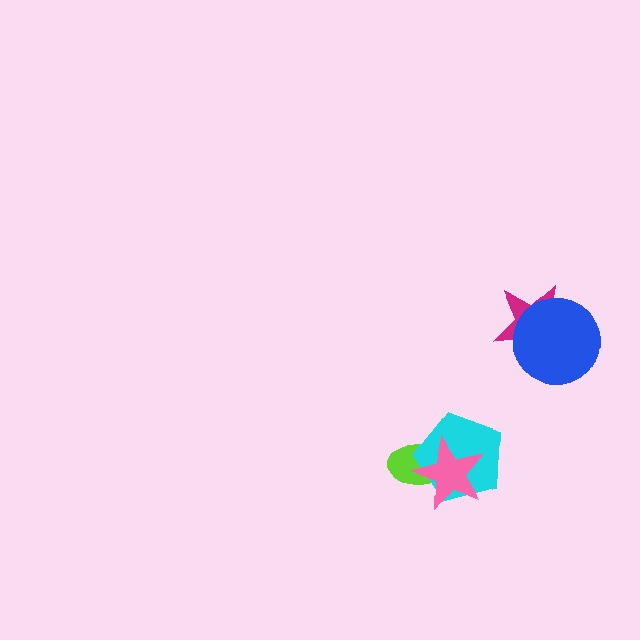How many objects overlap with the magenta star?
1 object overlaps with the magenta star.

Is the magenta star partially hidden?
Yes, it is partially covered by another shape.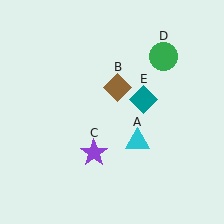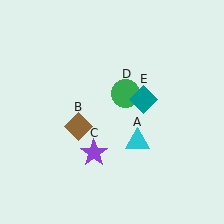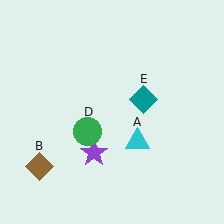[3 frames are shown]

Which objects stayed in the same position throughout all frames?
Cyan triangle (object A) and purple star (object C) and teal diamond (object E) remained stationary.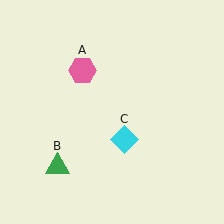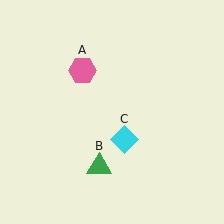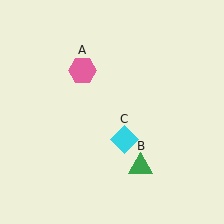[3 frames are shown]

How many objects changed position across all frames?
1 object changed position: green triangle (object B).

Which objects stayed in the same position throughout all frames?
Pink hexagon (object A) and cyan diamond (object C) remained stationary.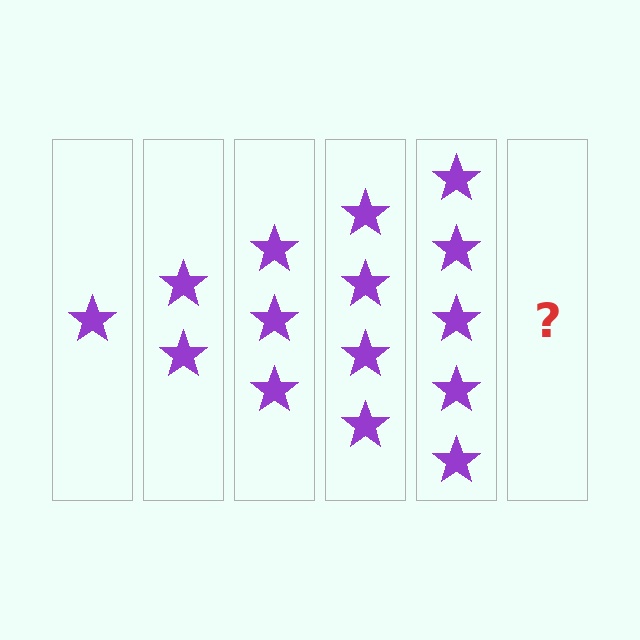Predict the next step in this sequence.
The next step is 6 stars.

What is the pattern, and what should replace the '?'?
The pattern is that each step adds one more star. The '?' should be 6 stars.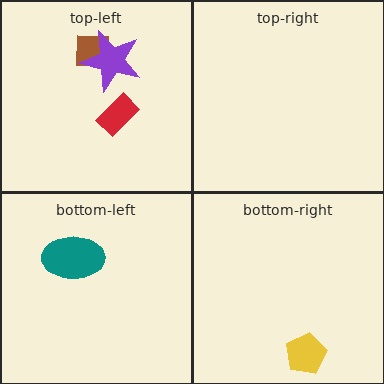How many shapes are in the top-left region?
3.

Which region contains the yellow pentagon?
The bottom-right region.